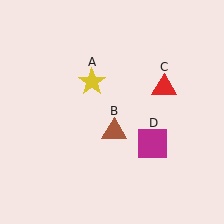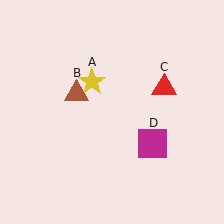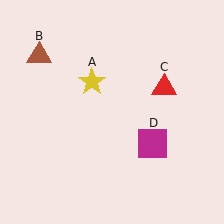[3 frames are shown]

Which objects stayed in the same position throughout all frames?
Yellow star (object A) and red triangle (object C) and magenta square (object D) remained stationary.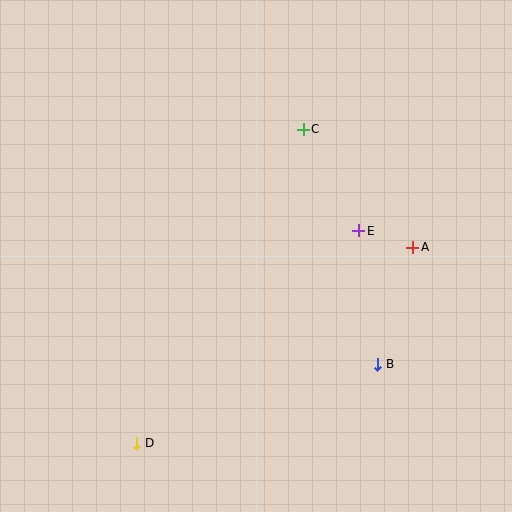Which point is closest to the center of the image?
Point E at (359, 231) is closest to the center.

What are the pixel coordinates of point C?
Point C is at (303, 129).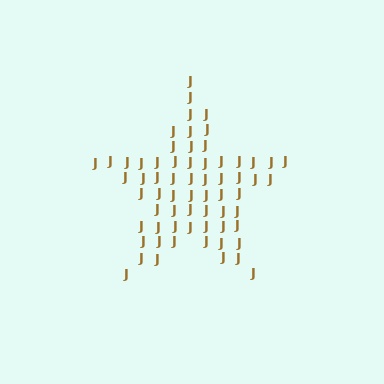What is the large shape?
The large shape is a star.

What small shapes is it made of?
It is made of small letter J's.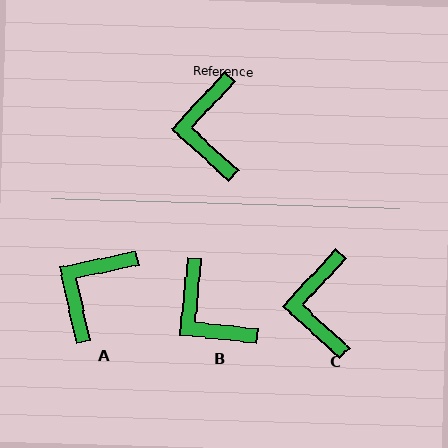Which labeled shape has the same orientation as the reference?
C.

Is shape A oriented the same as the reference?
No, it is off by about 36 degrees.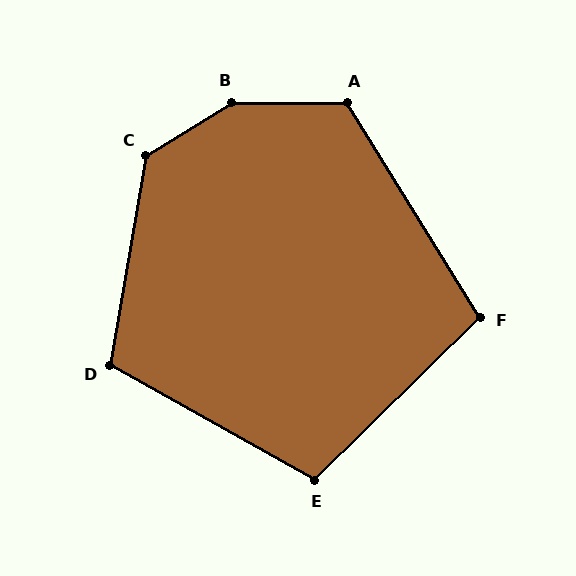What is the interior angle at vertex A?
Approximately 122 degrees (obtuse).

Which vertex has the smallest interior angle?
F, at approximately 103 degrees.